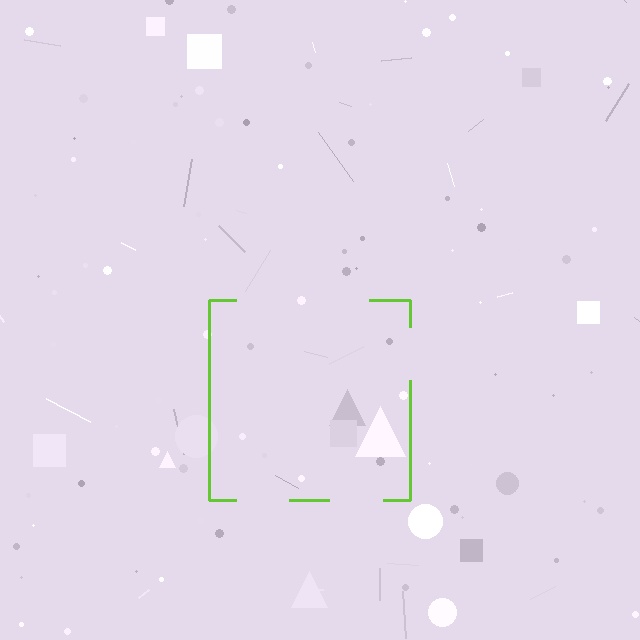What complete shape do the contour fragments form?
The contour fragments form a square.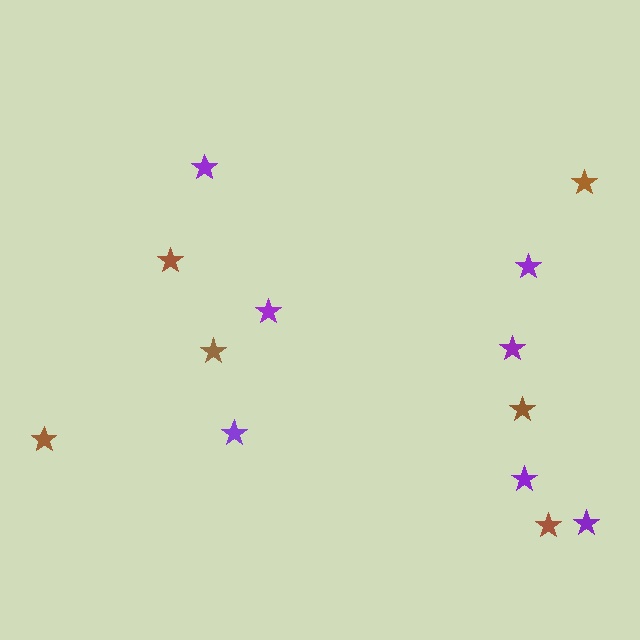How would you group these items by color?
There are 2 groups: one group of purple stars (7) and one group of brown stars (6).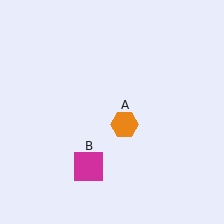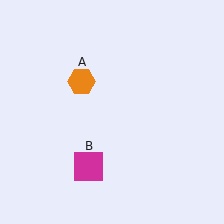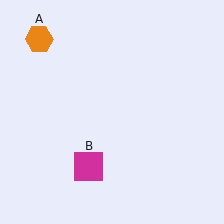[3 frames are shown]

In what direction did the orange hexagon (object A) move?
The orange hexagon (object A) moved up and to the left.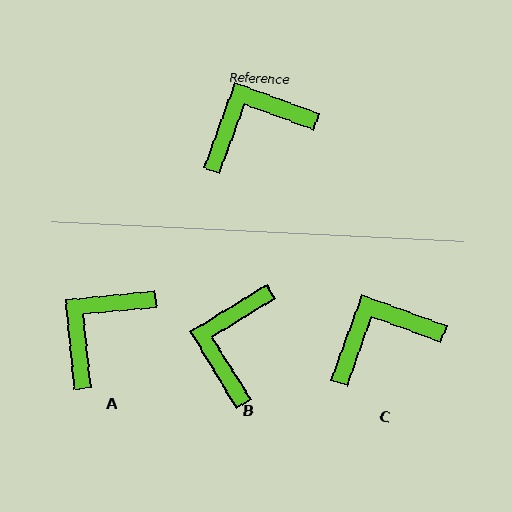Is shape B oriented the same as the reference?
No, it is off by about 51 degrees.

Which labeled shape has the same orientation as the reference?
C.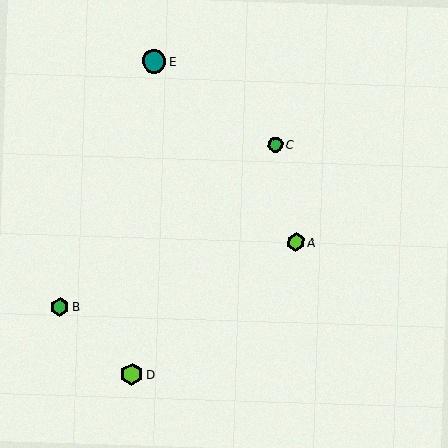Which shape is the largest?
The teal circle (labeled E) is the largest.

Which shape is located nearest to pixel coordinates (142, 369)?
The lime hexagon (labeled D) at (132, 375) is nearest to that location.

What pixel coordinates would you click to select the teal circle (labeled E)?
Click at (154, 61) to select the teal circle E.